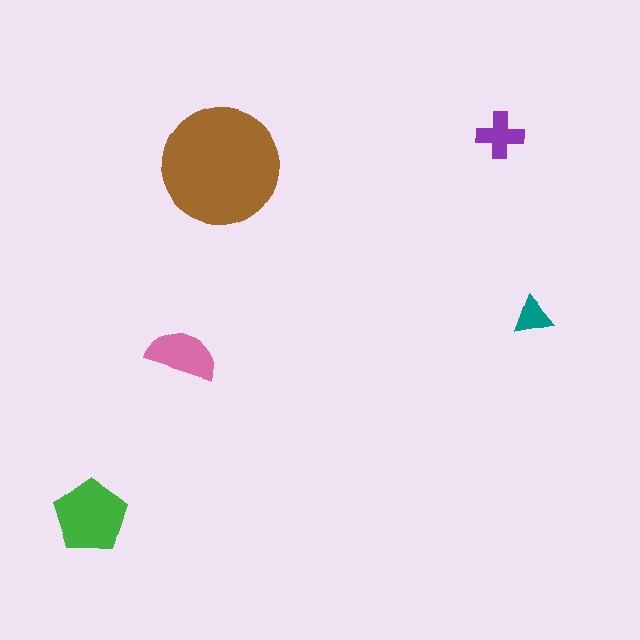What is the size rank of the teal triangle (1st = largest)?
5th.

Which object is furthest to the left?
The green pentagon is leftmost.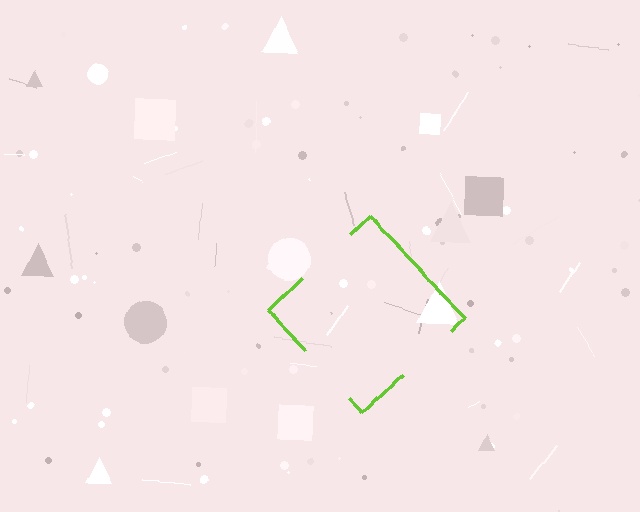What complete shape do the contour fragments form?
The contour fragments form a diamond.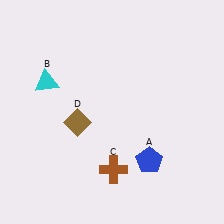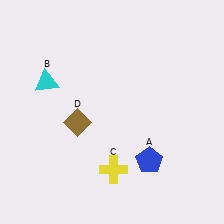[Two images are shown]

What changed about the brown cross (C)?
In Image 1, C is brown. In Image 2, it changed to yellow.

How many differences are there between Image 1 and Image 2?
There is 1 difference between the two images.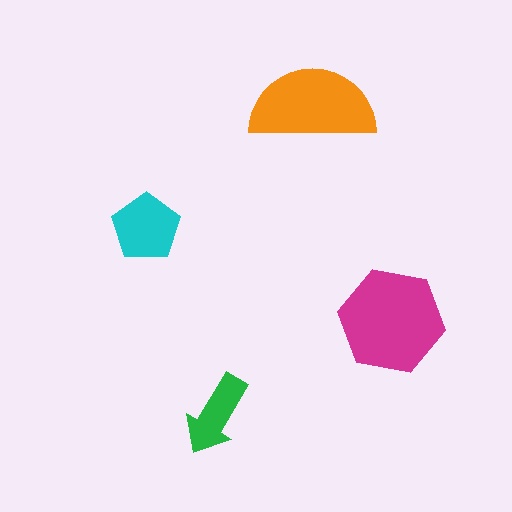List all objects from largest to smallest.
The magenta hexagon, the orange semicircle, the cyan pentagon, the green arrow.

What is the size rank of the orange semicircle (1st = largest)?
2nd.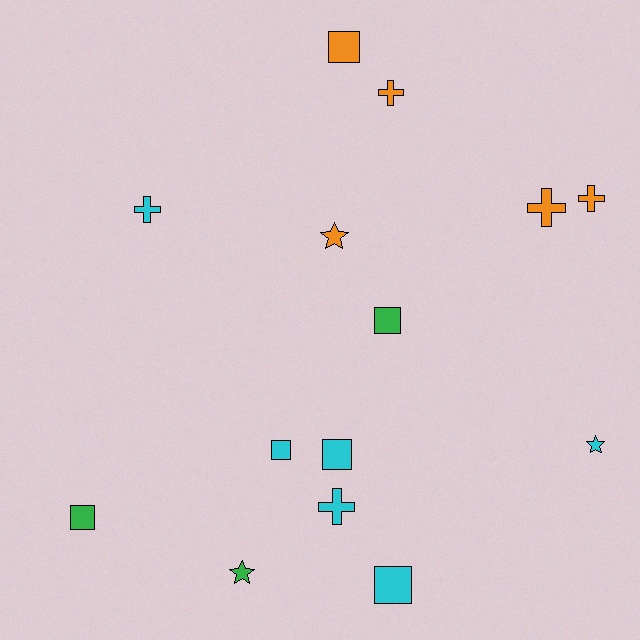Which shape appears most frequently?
Square, with 6 objects.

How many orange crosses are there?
There are 3 orange crosses.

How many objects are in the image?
There are 14 objects.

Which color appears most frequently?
Cyan, with 6 objects.